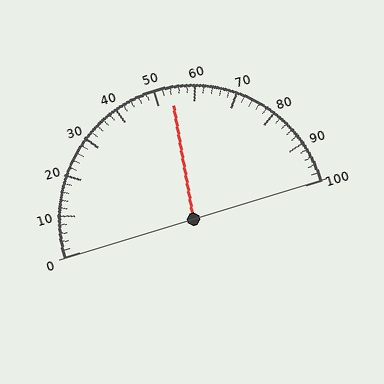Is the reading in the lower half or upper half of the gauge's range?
The reading is in the upper half of the range (0 to 100).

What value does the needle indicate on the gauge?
The needle indicates approximately 54.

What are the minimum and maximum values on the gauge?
The gauge ranges from 0 to 100.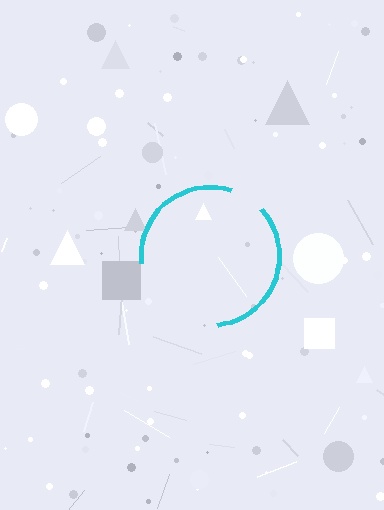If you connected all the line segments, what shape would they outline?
They would outline a circle.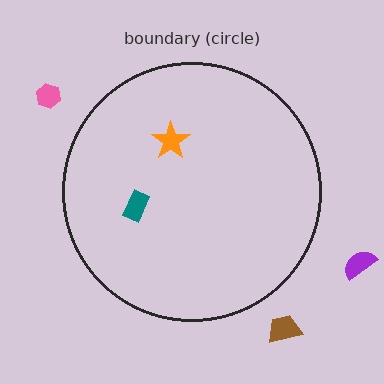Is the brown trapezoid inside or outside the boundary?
Outside.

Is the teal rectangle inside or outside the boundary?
Inside.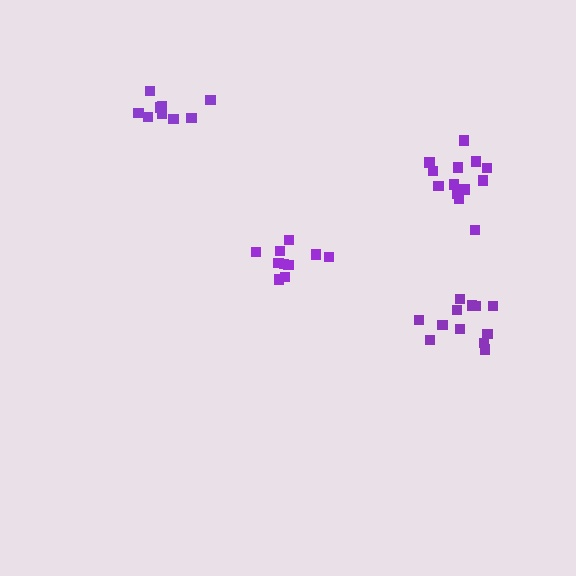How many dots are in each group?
Group 1: 12 dots, Group 2: 10 dots, Group 3: 13 dots, Group 4: 9 dots (44 total).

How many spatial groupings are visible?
There are 4 spatial groupings.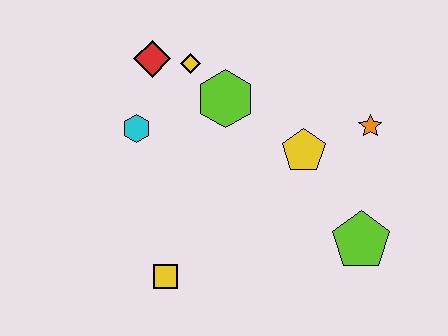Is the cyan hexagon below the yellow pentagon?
No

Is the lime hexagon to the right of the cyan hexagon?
Yes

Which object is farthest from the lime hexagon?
The lime pentagon is farthest from the lime hexagon.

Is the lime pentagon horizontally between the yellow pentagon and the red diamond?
No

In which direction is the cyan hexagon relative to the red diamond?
The cyan hexagon is below the red diamond.